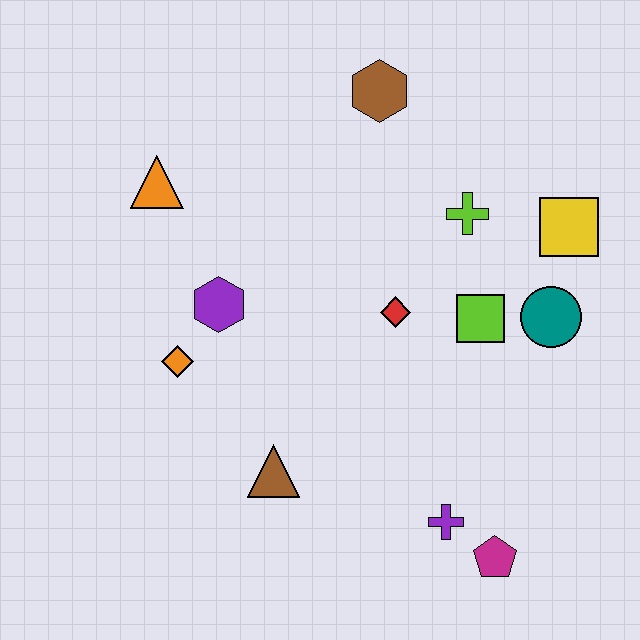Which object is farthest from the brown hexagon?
The magenta pentagon is farthest from the brown hexagon.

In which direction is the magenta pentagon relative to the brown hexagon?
The magenta pentagon is below the brown hexagon.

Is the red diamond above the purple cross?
Yes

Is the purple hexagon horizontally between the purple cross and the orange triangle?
Yes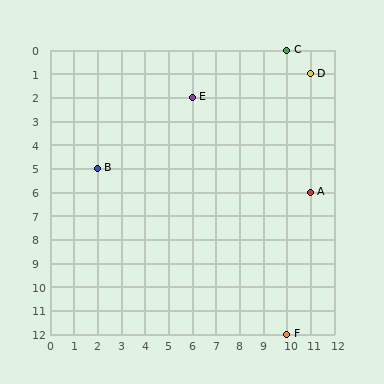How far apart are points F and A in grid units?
Points F and A are 1 column and 6 rows apart (about 6.1 grid units diagonally).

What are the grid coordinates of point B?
Point B is at grid coordinates (2, 5).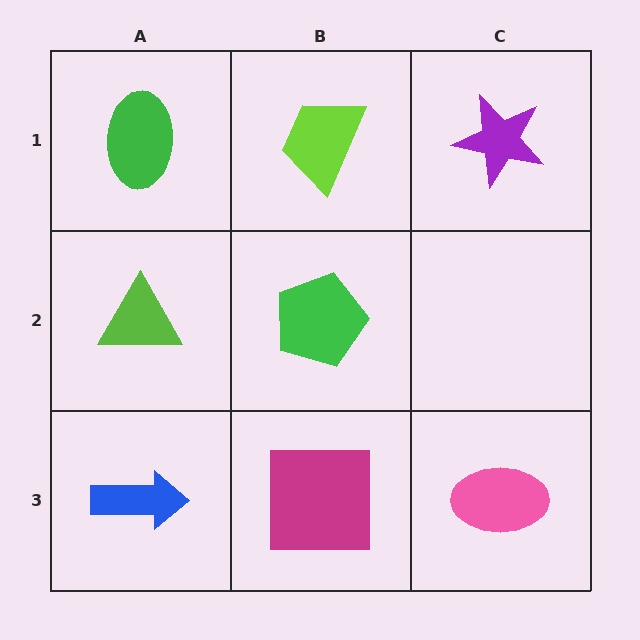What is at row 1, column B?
A lime trapezoid.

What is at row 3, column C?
A pink ellipse.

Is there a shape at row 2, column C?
No, that cell is empty.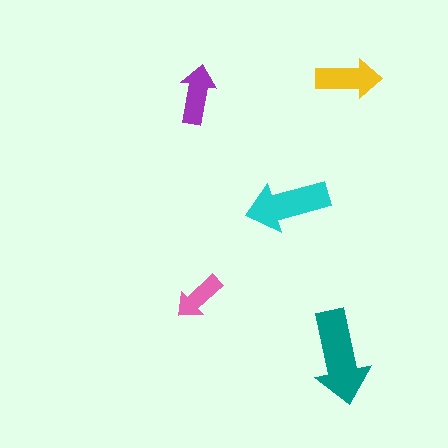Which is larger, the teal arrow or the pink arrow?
The teal one.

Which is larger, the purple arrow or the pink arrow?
The purple one.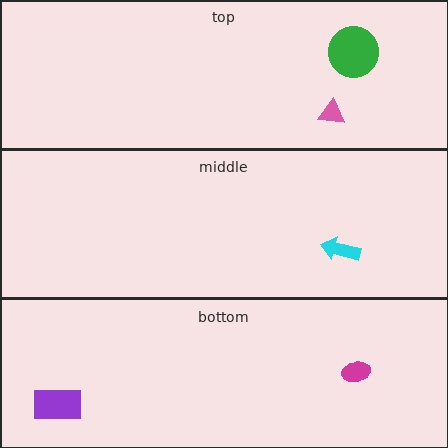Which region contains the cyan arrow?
The middle region.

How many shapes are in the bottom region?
2.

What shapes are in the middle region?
The cyan arrow.